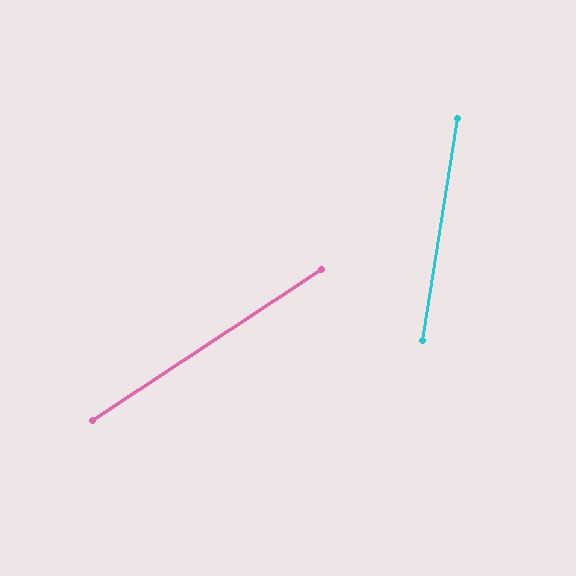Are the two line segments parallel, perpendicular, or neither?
Neither parallel nor perpendicular — they differ by about 48°.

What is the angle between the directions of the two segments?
Approximately 48 degrees.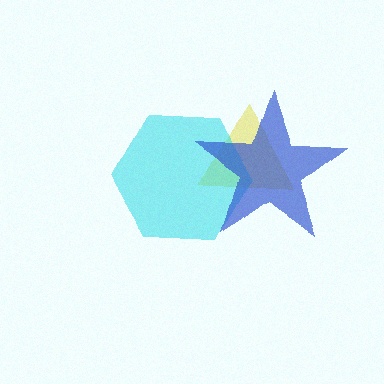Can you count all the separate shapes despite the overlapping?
Yes, there are 3 separate shapes.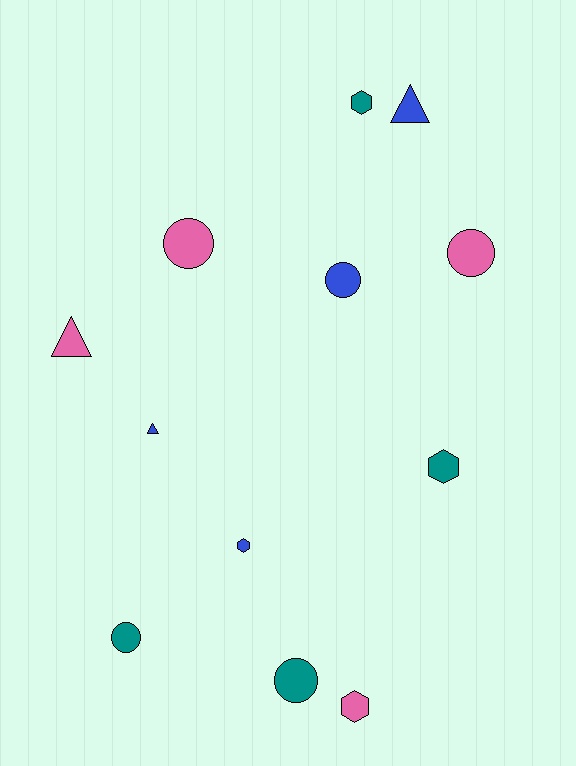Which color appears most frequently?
Blue, with 4 objects.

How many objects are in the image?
There are 12 objects.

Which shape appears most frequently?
Circle, with 5 objects.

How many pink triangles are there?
There is 1 pink triangle.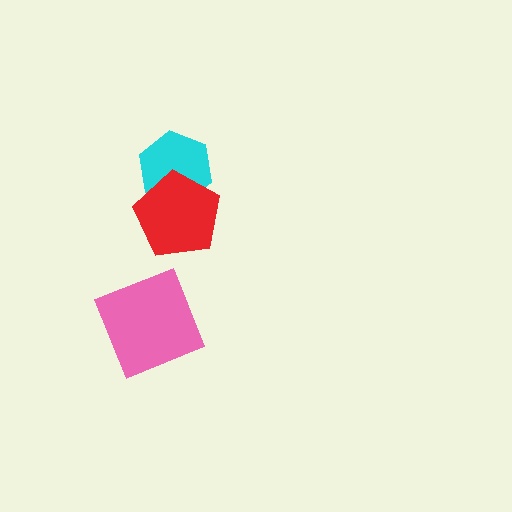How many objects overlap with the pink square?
0 objects overlap with the pink square.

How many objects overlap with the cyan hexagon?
1 object overlaps with the cyan hexagon.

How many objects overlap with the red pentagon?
1 object overlaps with the red pentagon.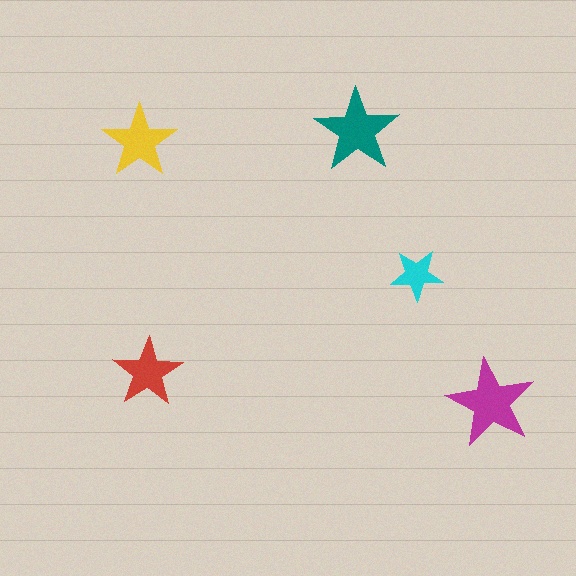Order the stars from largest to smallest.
the magenta one, the teal one, the yellow one, the red one, the cyan one.